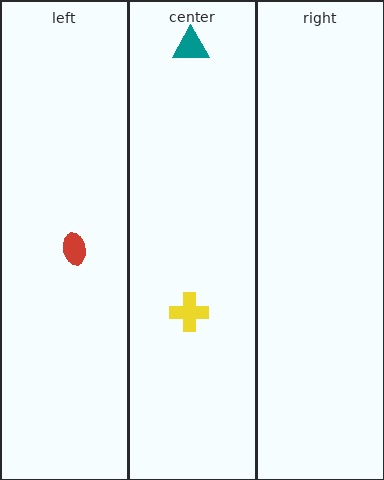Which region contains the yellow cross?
The center region.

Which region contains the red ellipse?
The left region.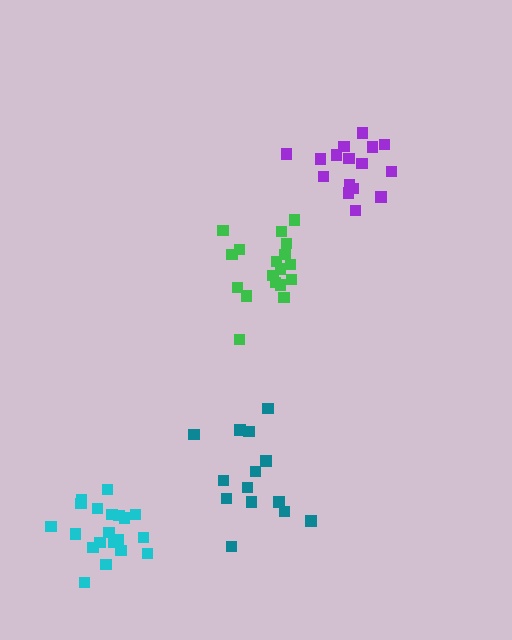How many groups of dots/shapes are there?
There are 4 groups.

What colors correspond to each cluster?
The clusters are colored: teal, purple, green, cyan.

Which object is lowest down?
The cyan cluster is bottommost.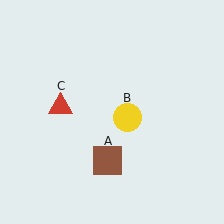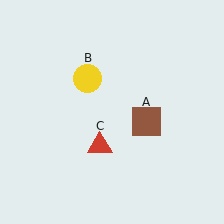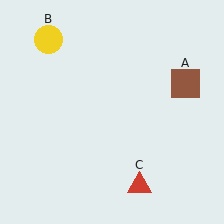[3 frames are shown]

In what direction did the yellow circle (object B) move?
The yellow circle (object B) moved up and to the left.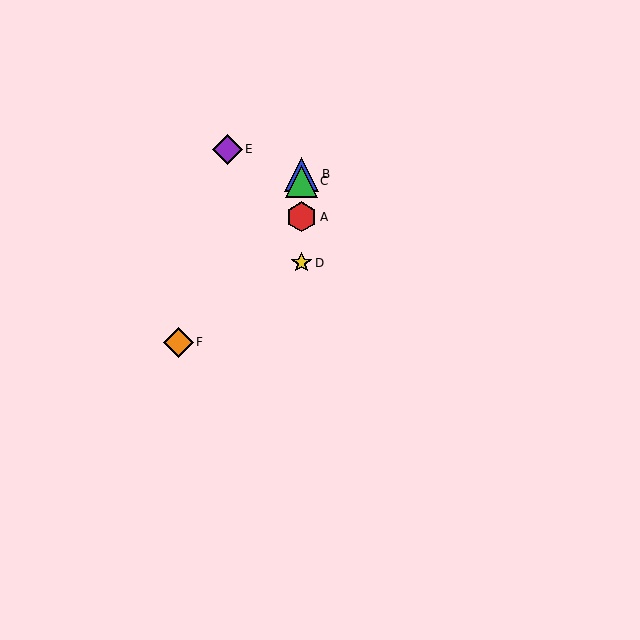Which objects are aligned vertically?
Objects A, B, C, D are aligned vertically.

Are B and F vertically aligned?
No, B is at x≈301 and F is at x≈178.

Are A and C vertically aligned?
Yes, both are at x≈301.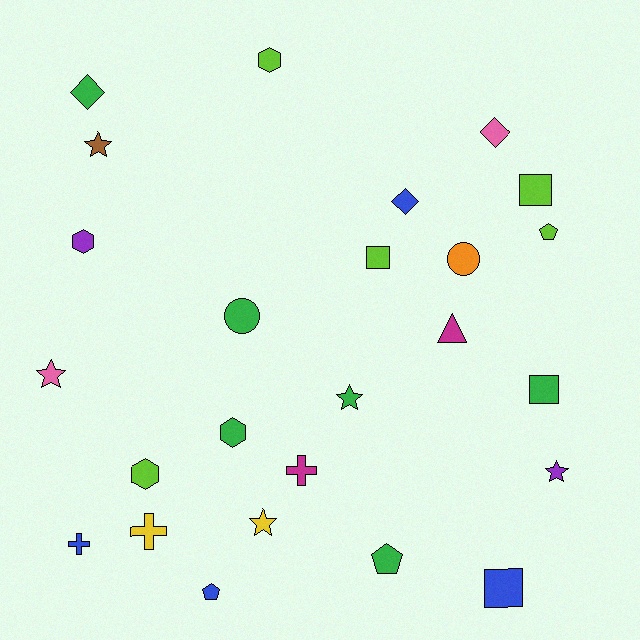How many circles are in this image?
There are 2 circles.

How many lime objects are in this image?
There are 5 lime objects.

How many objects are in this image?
There are 25 objects.